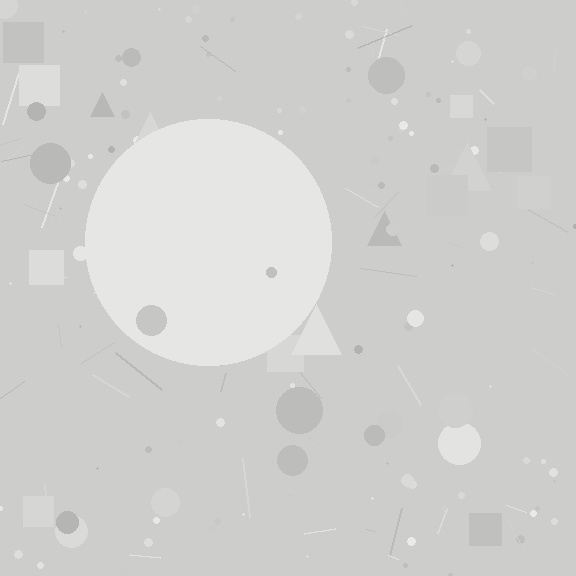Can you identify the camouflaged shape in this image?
The camouflaged shape is a circle.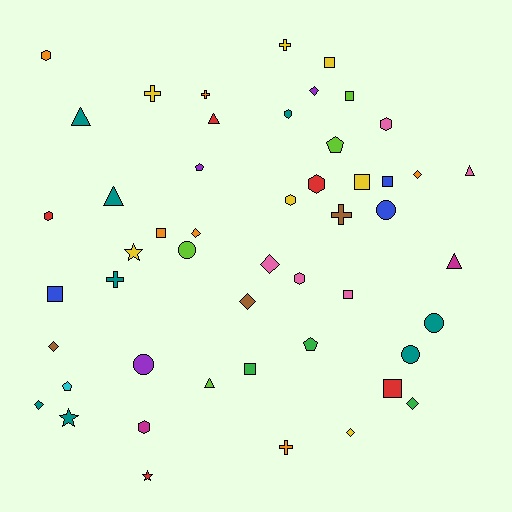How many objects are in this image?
There are 50 objects.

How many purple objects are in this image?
There are 3 purple objects.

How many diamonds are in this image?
There are 9 diamonds.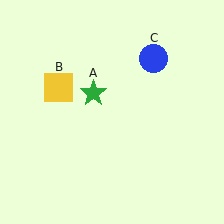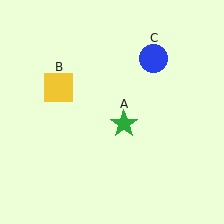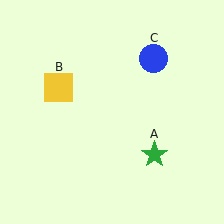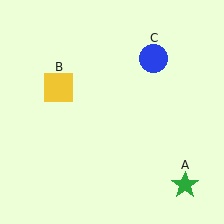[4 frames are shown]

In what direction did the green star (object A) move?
The green star (object A) moved down and to the right.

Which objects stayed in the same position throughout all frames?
Yellow square (object B) and blue circle (object C) remained stationary.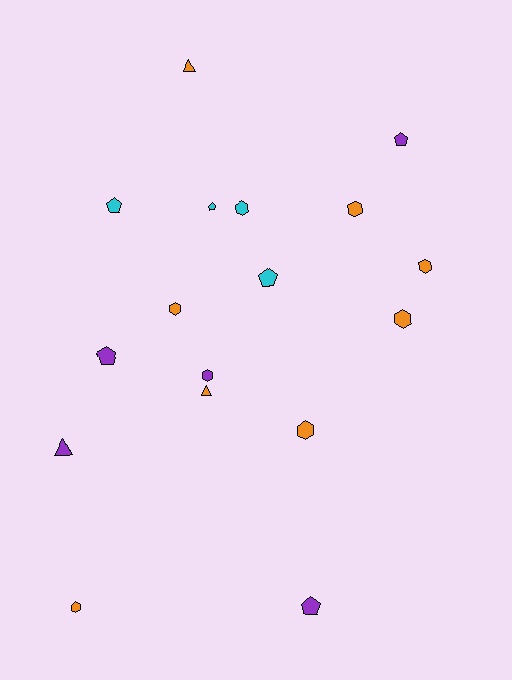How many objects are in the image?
There are 17 objects.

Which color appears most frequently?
Orange, with 8 objects.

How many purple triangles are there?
There is 1 purple triangle.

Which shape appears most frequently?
Hexagon, with 8 objects.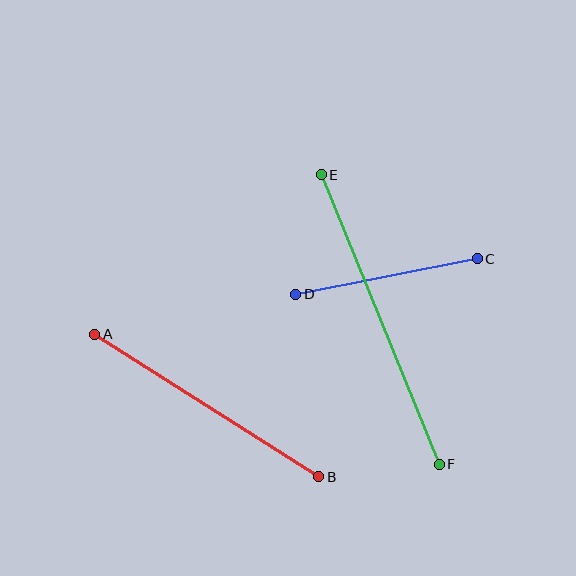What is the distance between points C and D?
The distance is approximately 185 pixels.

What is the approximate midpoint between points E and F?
The midpoint is at approximately (380, 320) pixels.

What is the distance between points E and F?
The distance is approximately 312 pixels.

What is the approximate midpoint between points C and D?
The midpoint is at approximately (387, 277) pixels.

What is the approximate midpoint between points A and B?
The midpoint is at approximately (207, 406) pixels.